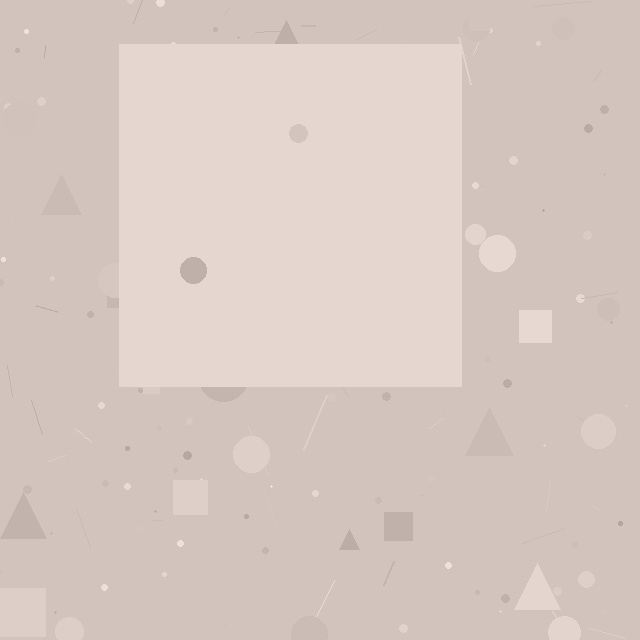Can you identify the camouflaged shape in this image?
The camouflaged shape is a square.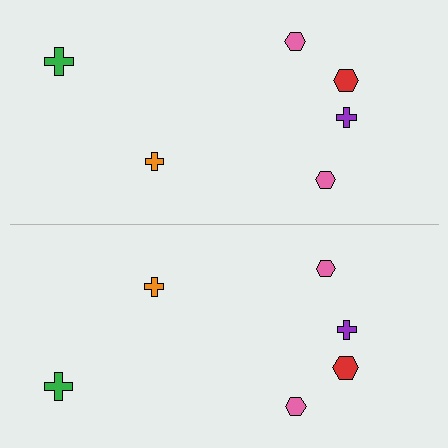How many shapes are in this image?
There are 12 shapes in this image.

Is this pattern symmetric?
Yes, this pattern has bilateral (reflection) symmetry.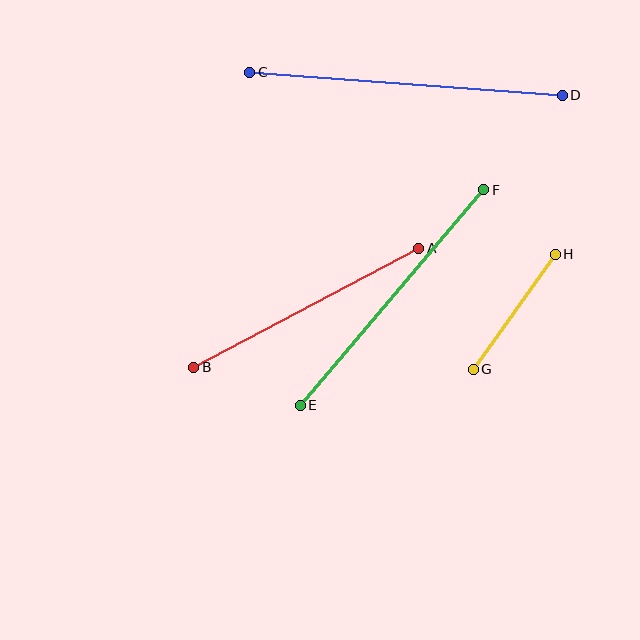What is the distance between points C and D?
The distance is approximately 313 pixels.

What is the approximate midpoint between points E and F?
The midpoint is at approximately (392, 298) pixels.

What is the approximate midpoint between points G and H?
The midpoint is at approximately (514, 312) pixels.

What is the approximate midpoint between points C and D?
The midpoint is at approximately (406, 84) pixels.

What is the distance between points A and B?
The distance is approximately 255 pixels.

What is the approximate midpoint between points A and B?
The midpoint is at approximately (306, 308) pixels.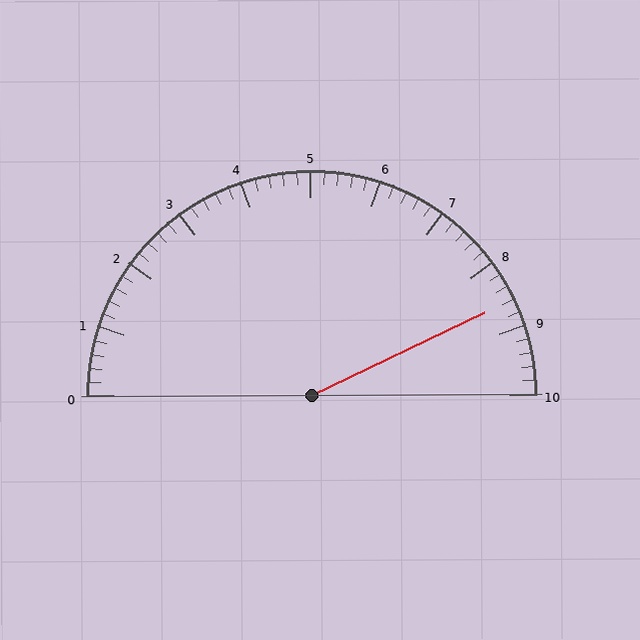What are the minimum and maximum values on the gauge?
The gauge ranges from 0 to 10.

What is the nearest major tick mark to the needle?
The nearest major tick mark is 9.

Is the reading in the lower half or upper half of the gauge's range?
The reading is in the upper half of the range (0 to 10).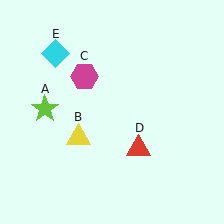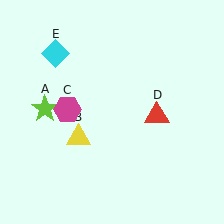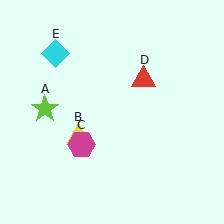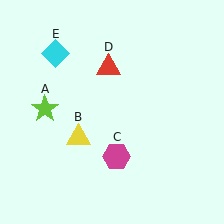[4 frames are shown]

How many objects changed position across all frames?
2 objects changed position: magenta hexagon (object C), red triangle (object D).